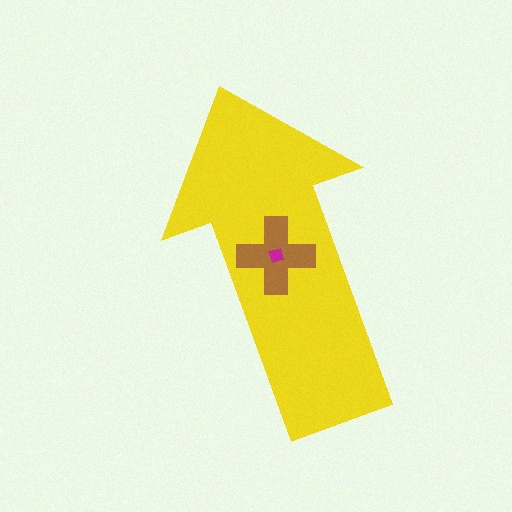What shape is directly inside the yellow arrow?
The brown cross.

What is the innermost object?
The magenta diamond.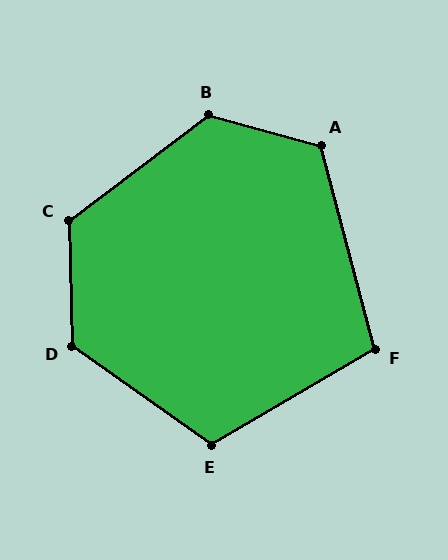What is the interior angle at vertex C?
Approximately 126 degrees (obtuse).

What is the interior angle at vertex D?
Approximately 127 degrees (obtuse).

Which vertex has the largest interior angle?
B, at approximately 127 degrees.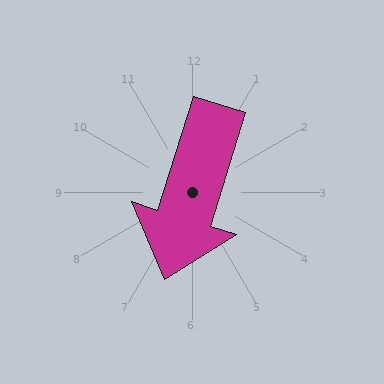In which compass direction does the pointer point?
South.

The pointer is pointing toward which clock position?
Roughly 7 o'clock.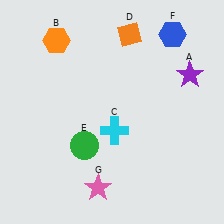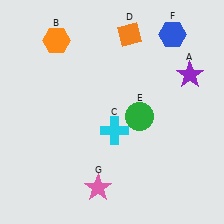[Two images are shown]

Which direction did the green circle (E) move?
The green circle (E) moved right.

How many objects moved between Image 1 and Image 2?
1 object moved between the two images.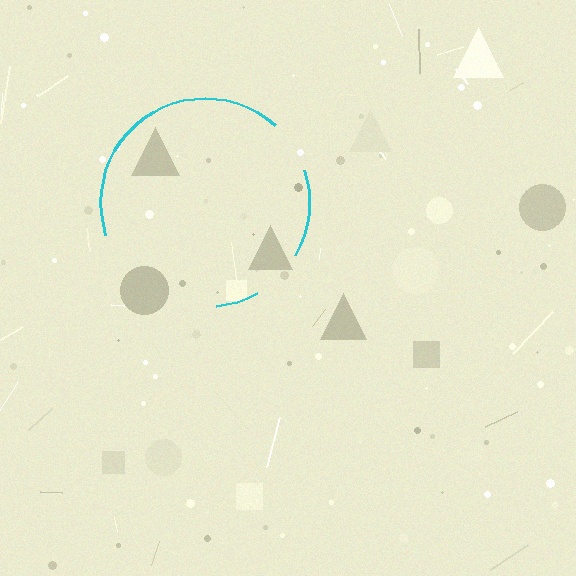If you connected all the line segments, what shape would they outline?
They would outline a circle.